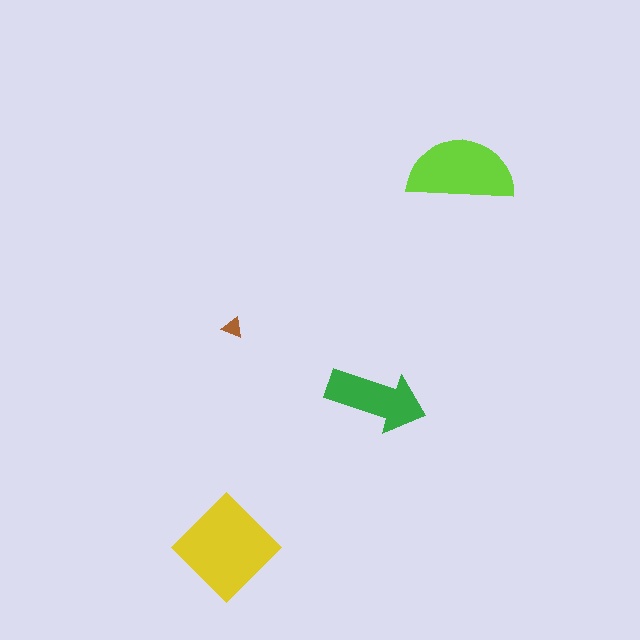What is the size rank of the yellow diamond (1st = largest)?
1st.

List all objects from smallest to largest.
The brown triangle, the green arrow, the lime semicircle, the yellow diamond.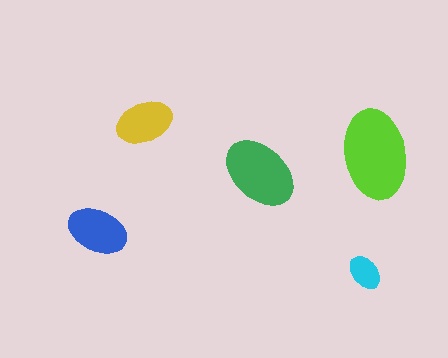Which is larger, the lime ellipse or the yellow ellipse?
The lime one.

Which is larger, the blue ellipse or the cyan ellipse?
The blue one.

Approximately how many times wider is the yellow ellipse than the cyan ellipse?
About 1.5 times wider.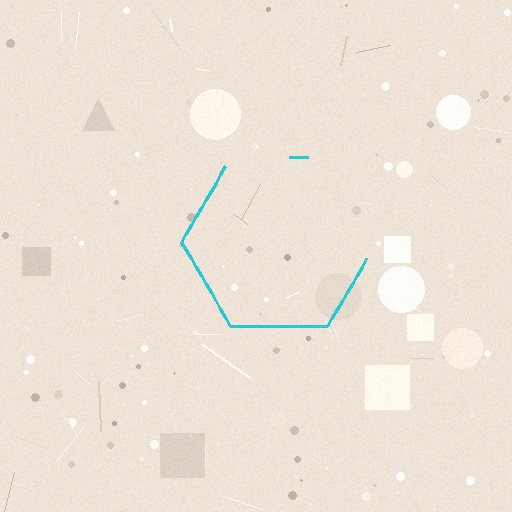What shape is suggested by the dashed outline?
The dashed outline suggests a hexagon.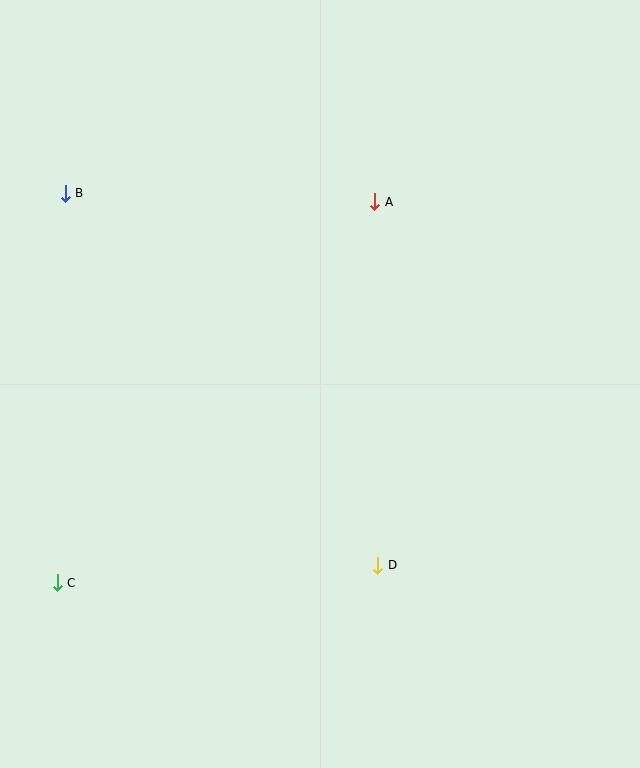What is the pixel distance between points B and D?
The distance between B and D is 486 pixels.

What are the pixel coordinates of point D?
Point D is at (378, 565).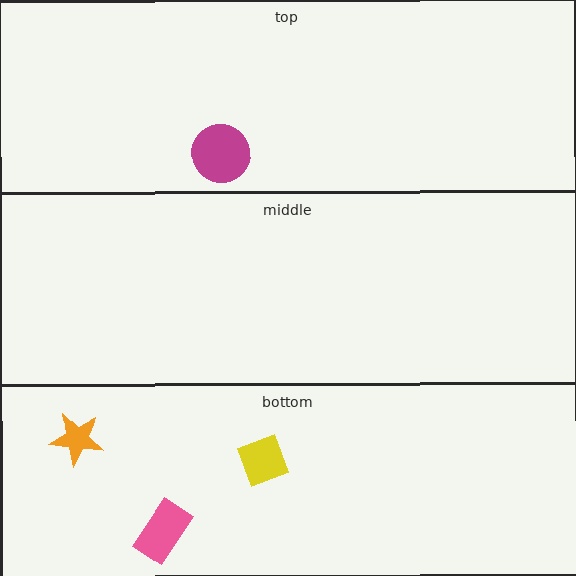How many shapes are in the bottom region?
3.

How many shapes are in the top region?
1.